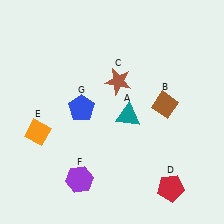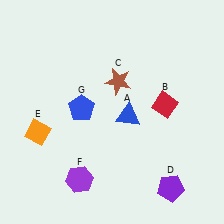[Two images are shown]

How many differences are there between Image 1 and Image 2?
There are 3 differences between the two images.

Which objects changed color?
A changed from teal to blue. B changed from brown to red. D changed from red to purple.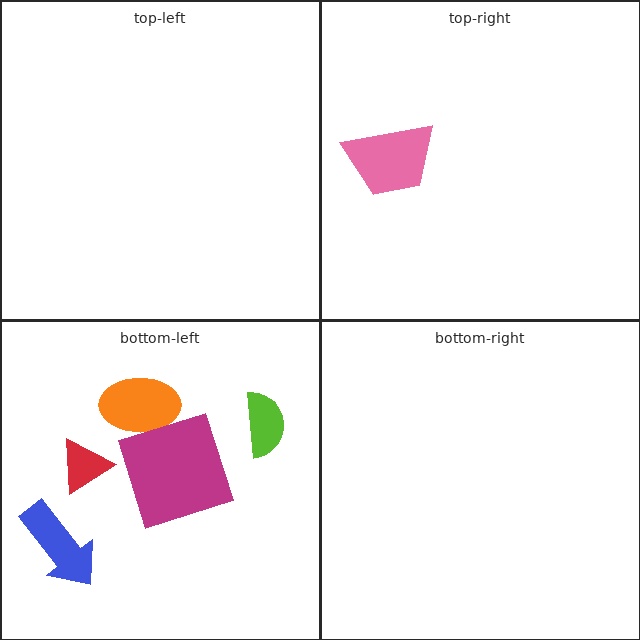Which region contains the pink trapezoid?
The top-right region.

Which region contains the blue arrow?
The bottom-left region.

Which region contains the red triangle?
The bottom-left region.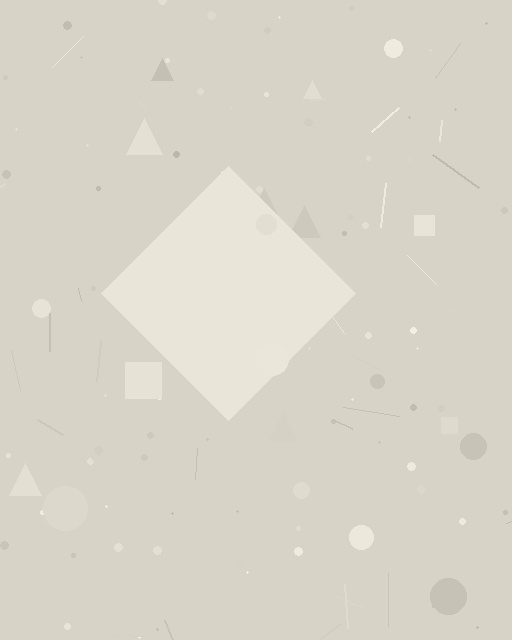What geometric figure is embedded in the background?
A diamond is embedded in the background.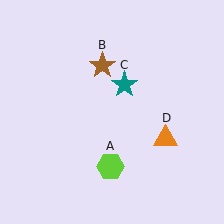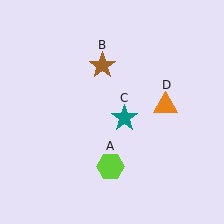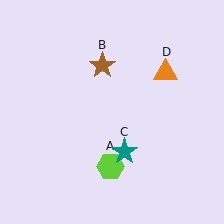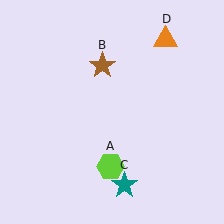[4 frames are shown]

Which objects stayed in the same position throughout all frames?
Lime hexagon (object A) and brown star (object B) remained stationary.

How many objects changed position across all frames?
2 objects changed position: teal star (object C), orange triangle (object D).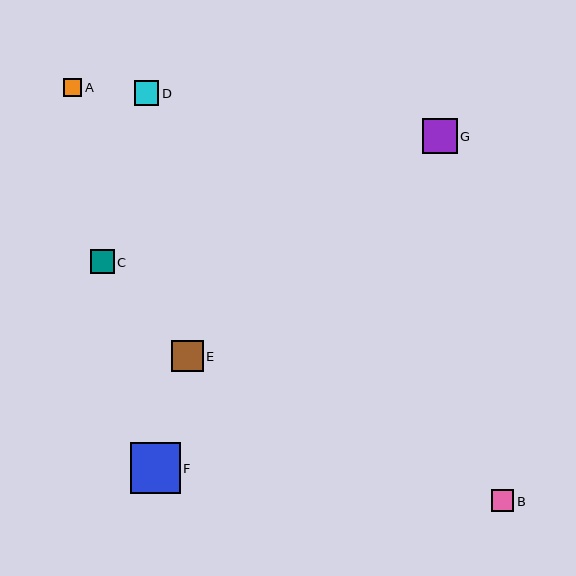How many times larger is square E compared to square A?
Square E is approximately 1.7 times the size of square A.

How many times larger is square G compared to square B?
Square G is approximately 1.6 times the size of square B.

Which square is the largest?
Square F is the largest with a size of approximately 50 pixels.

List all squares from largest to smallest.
From largest to smallest: F, G, E, D, C, B, A.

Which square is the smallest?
Square A is the smallest with a size of approximately 18 pixels.